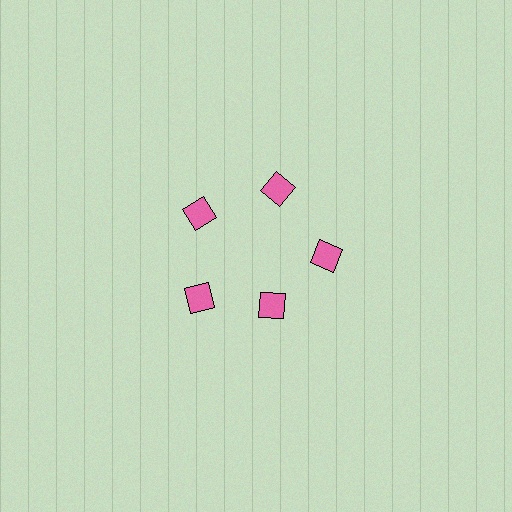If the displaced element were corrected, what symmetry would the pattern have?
It would have 5-fold rotational symmetry — the pattern would map onto itself every 72 degrees.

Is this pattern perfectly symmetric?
No. The 5 pink squares are arranged in a ring, but one element near the 5 o'clock position is pulled inward toward the center, breaking the 5-fold rotational symmetry.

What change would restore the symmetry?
The symmetry would be restored by moving it outward, back onto the ring so that all 5 squares sit at equal angles and equal distance from the center.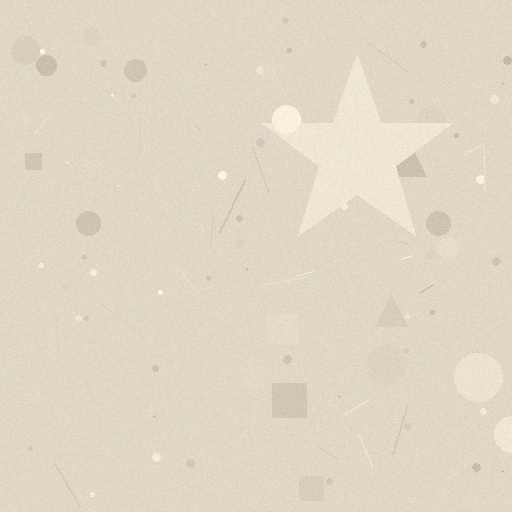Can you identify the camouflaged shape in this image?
The camouflaged shape is a star.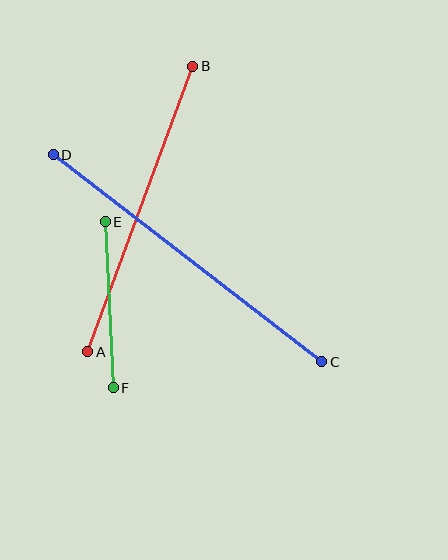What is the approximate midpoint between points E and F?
The midpoint is at approximately (109, 305) pixels.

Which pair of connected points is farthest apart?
Points C and D are farthest apart.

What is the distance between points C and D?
The distance is approximately 339 pixels.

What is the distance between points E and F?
The distance is approximately 166 pixels.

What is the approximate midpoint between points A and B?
The midpoint is at approximately (140, 209) pixels.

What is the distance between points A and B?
The distance is approximately 304 pixels.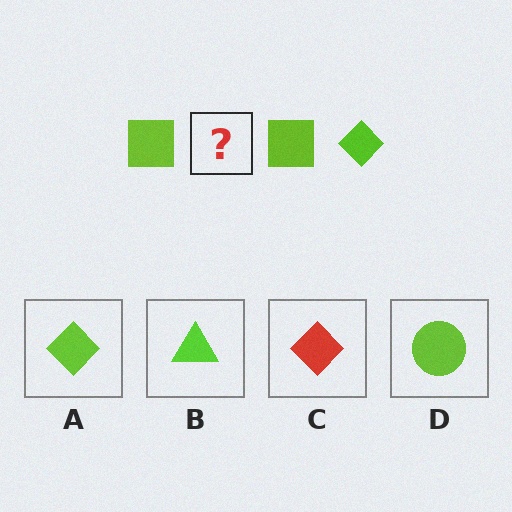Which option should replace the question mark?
Option A.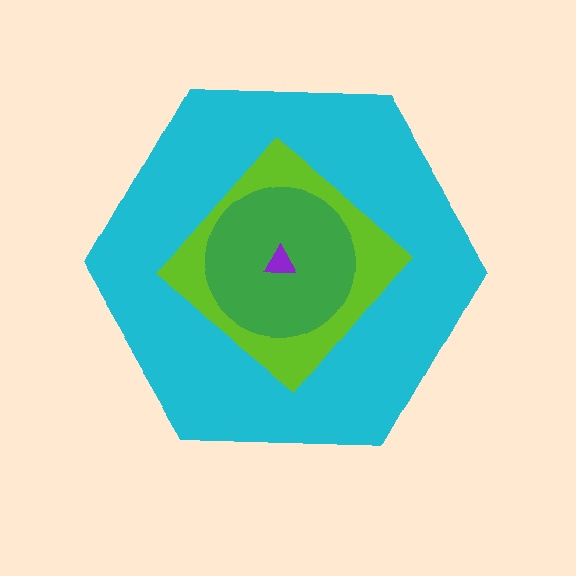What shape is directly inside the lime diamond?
The green circle.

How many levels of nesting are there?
4.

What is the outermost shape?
The cyan hexagon.